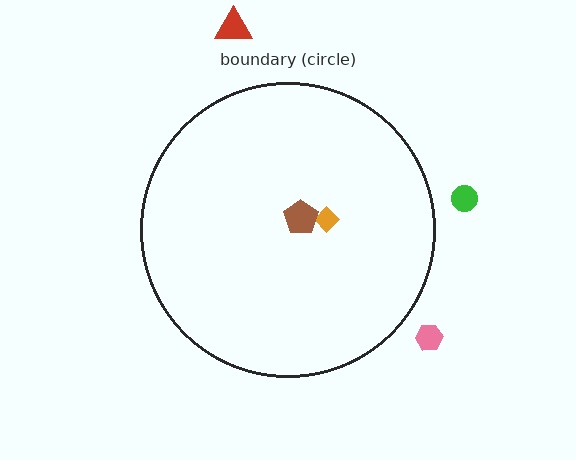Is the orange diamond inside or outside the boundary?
Inside.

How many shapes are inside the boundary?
2 inside, 3 outside.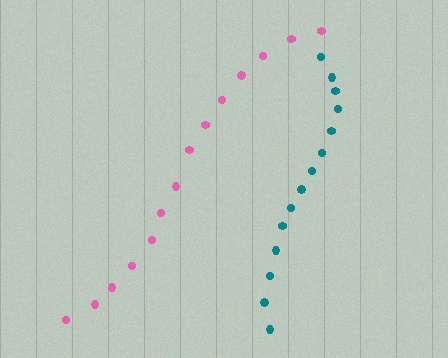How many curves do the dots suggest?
There are 2 distinct paths.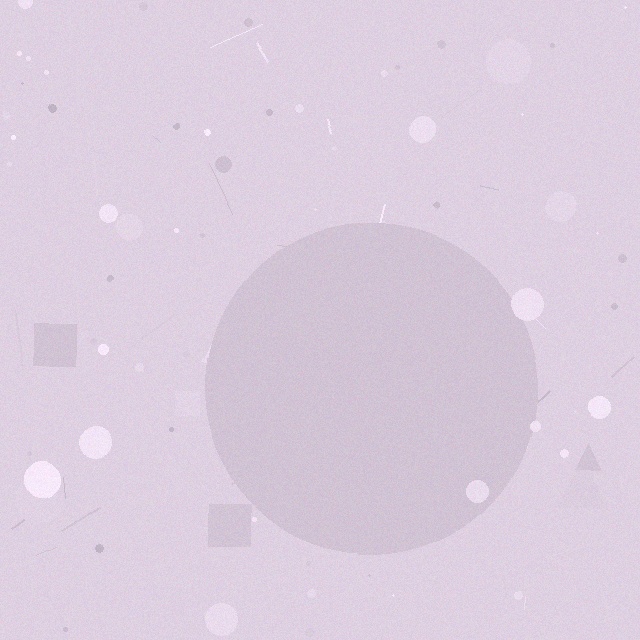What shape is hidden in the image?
A circle is hidden in the image.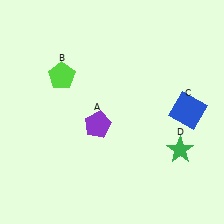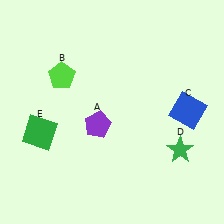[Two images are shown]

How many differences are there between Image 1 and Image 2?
There is 1 difference between the two images.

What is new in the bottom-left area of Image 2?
A green square (E) was added in the bottom-left area of Image 2.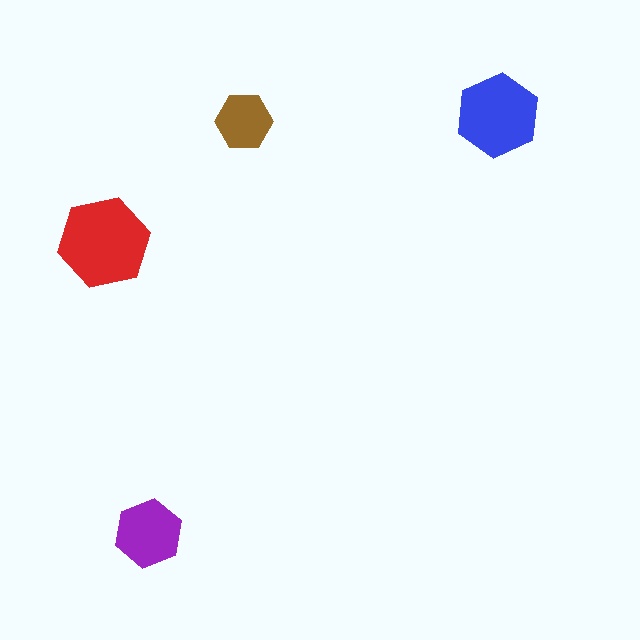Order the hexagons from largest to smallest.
the red one, the blue one, the purple one, the brown one.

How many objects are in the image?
There are 4 objects in the image.